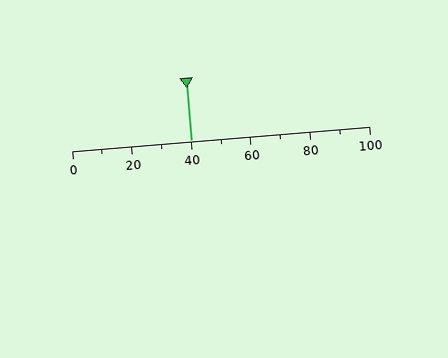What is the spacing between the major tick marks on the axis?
The major ticks are spaced 20 apart.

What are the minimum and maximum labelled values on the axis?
The axis runs from 0 to 100.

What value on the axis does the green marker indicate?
The marker indicates approximately 40.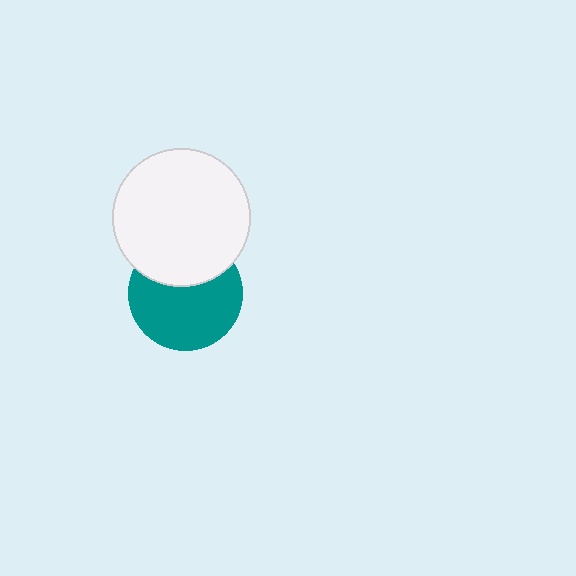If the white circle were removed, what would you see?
You would see the complete teal circle.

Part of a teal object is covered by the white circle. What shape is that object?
It is a circle.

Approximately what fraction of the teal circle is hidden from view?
Roughly 35% of the teal circle is hidden behind the white circle.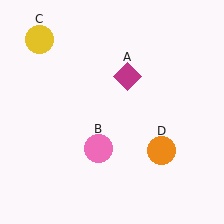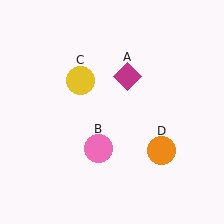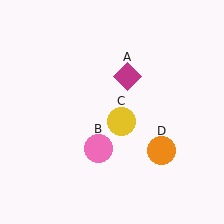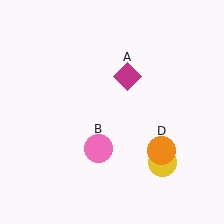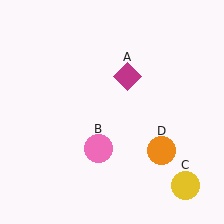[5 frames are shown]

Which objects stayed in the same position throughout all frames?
Magenta diamond (object A) and pink circle (object B) and orange circle (object D) remained stationary.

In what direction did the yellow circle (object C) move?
The yellow circle (object C) moved down and to the right.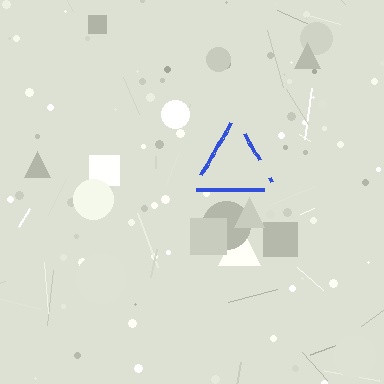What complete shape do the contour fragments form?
The contour fragments form a triangle.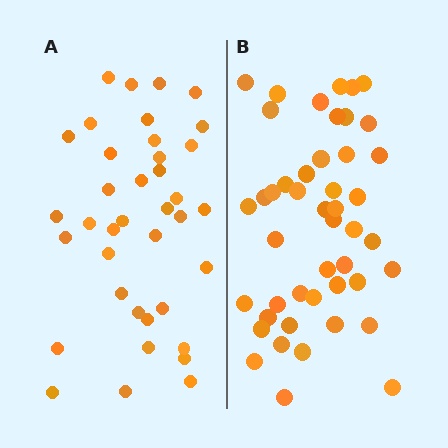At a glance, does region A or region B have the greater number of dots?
Region B (the right region) has more dots.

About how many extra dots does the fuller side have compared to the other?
Region B has roughly 8 or so more dots than region A.